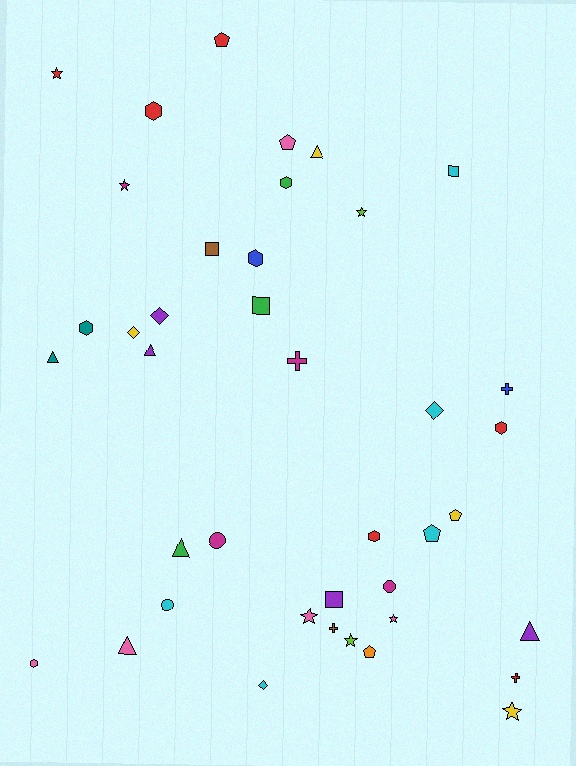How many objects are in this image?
There are 40 objects.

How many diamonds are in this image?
There are 4 diamonds.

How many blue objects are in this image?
There are 2 blue objects.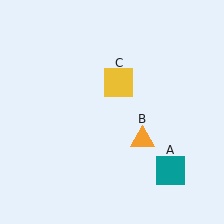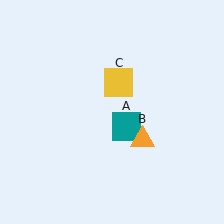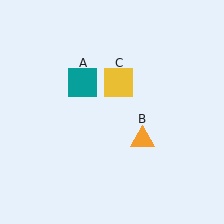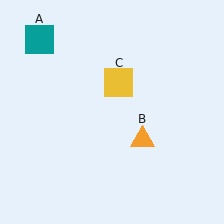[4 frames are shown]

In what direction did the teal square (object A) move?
The teal square (object A) moved up and to the left.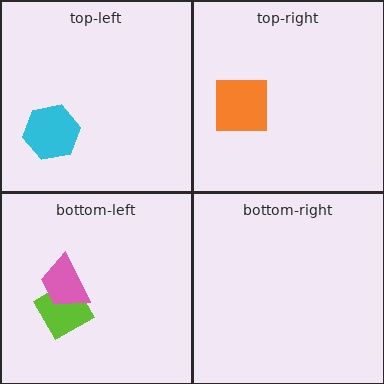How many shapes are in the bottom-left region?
2.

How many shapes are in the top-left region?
1.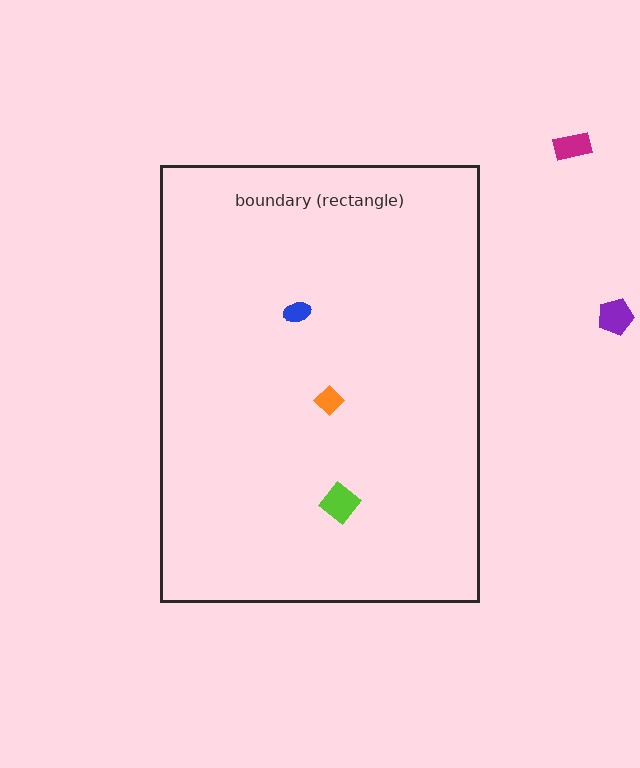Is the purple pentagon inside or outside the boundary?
Outside.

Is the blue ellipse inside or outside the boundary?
Inside.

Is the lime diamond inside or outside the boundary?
Inside.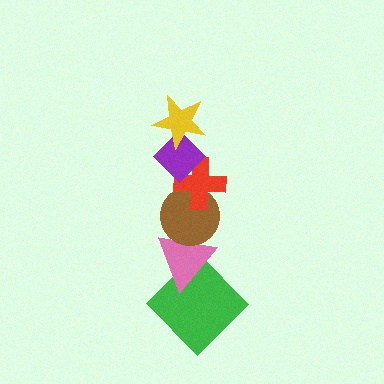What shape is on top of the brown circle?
The red cross is on top of the brown circle.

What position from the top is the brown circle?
The brown circle is 4th from the top.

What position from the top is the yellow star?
The yellow star is 1st from the top.